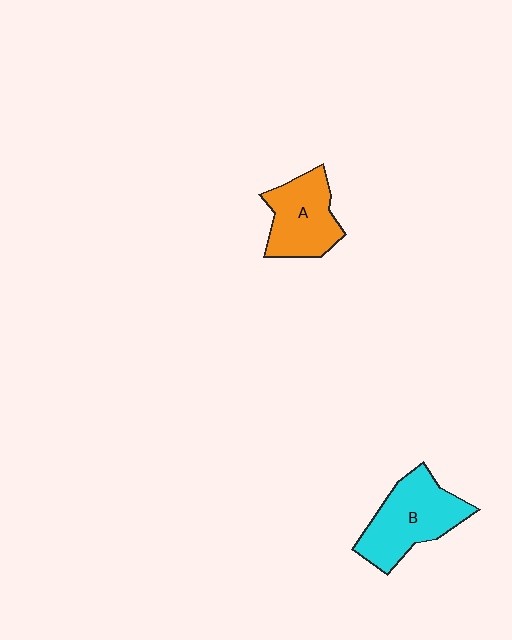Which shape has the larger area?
Shape B (cyan).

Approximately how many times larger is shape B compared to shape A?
Approximately 1.2 times.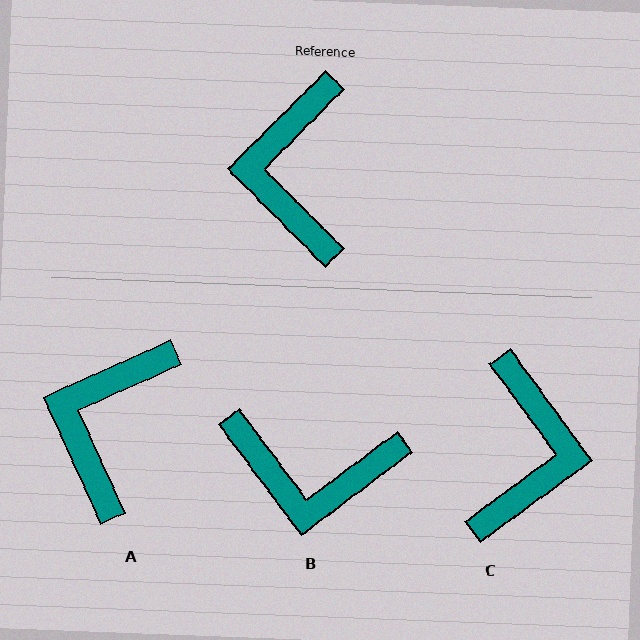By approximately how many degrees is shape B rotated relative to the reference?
Approximately 82 degrees counter-clockwise.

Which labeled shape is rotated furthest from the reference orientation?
C, about 171 degrees away.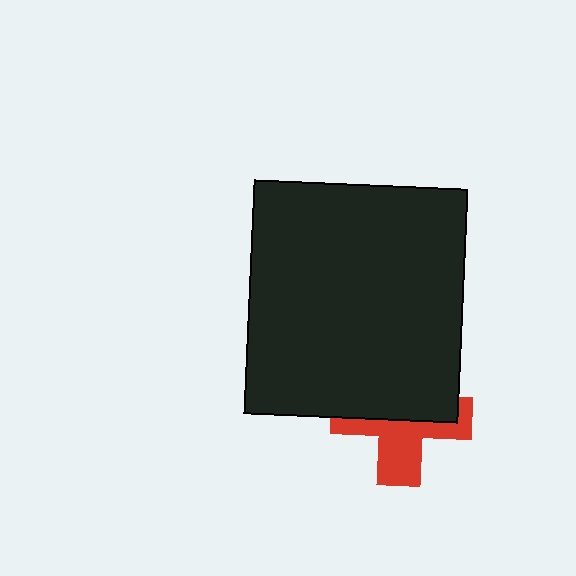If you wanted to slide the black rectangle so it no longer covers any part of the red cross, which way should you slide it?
Slide it up — that is the most direct way to separate the two shapes.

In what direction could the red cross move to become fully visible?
The red cross could move down. That would shift it out from behind the black rectangle entirely.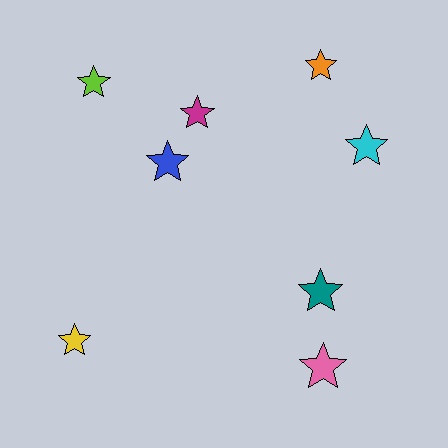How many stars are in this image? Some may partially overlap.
There are 8 stars.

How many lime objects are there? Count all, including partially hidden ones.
There is 1 lime object.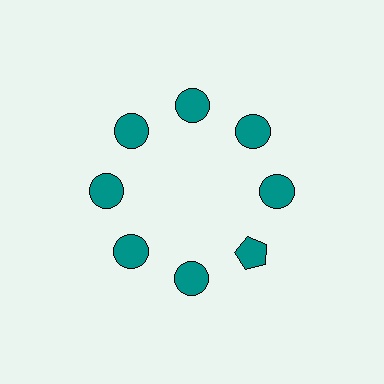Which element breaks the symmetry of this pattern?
The teal pentagon at roughly the 4 o'clock position breaks the symmetry. All other shapes are teal circles.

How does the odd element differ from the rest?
It has a different shape: pentagon instead of circle.